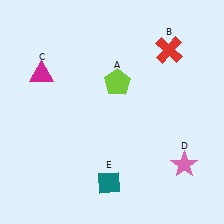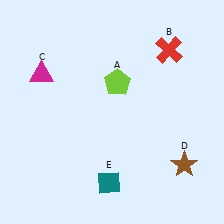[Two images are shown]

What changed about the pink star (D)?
In Image 1, D is pink. In Image 2, it changed to brown.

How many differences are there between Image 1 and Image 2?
There is 1 difference between the two images.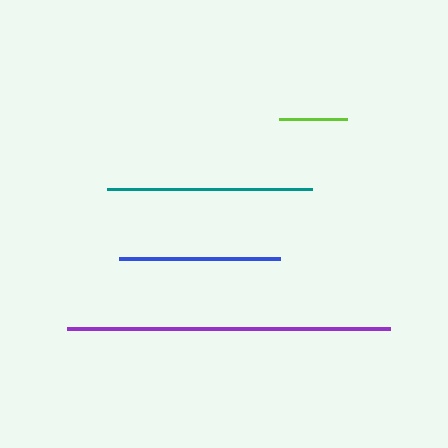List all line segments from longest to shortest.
From longest to shortest: purple, teal, blue, lime.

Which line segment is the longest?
The purple line is the longest at approximately 322 pixels.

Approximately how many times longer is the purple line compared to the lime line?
The purple line is approximately 4.7 times the length of the lime line.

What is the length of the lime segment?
The lime segment is approximately 69 pixels long.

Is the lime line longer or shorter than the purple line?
The purple line is longer than the lime line.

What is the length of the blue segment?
The blue segment is approximately 161 pixels long.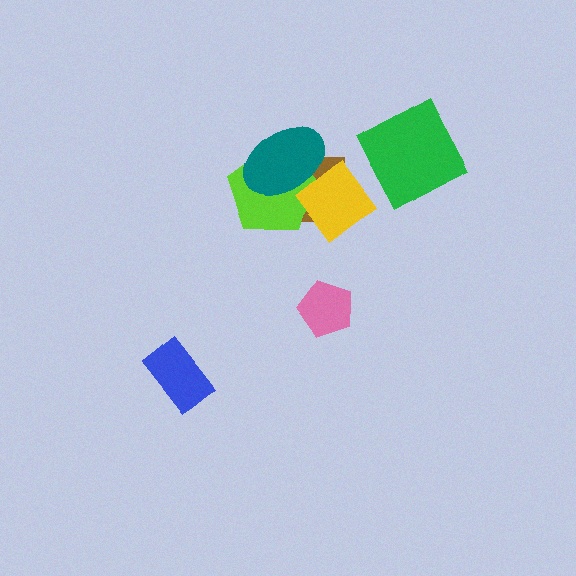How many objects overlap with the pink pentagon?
0 objects overlap with the pink pentagon.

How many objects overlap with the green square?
0 objects overlap with the green square.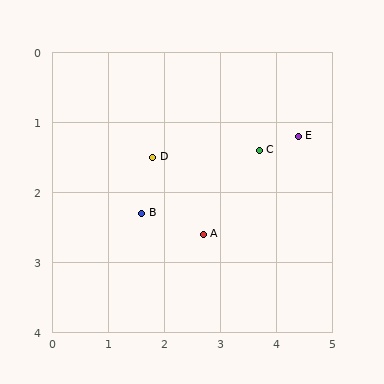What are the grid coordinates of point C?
Point C is at approximately (3.7, 1.4).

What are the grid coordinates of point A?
Point A is at approximately (2.7, 2.6).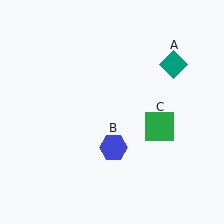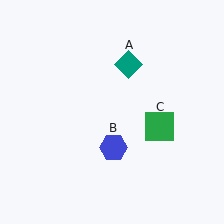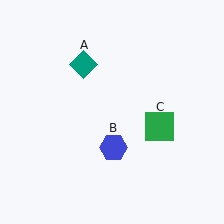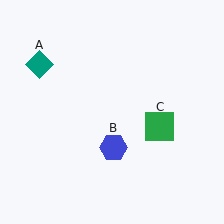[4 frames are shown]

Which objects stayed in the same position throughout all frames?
Blue hexagon (object B) and green square (object C) remained stationary.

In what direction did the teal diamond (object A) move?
The teal diamond (object A) moved left.